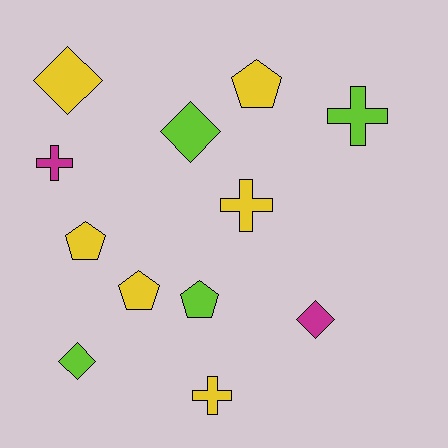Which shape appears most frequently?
Diamond, with 4 objects.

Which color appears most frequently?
Yellow, with 6 objects.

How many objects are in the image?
There are 12 objects.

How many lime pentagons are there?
There is 1 lime pentagon.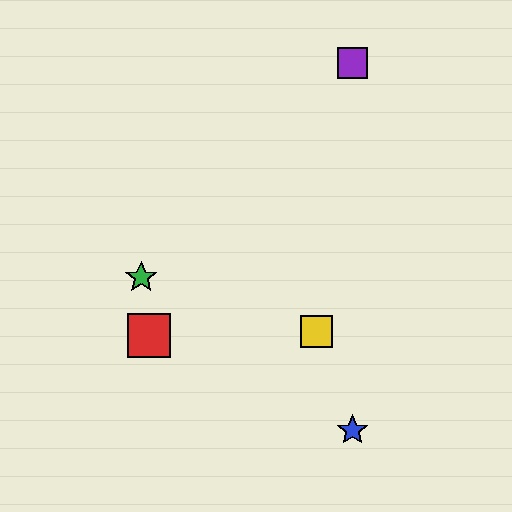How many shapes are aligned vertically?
2 shapes (the blue star, the purple square) are aligned vertically.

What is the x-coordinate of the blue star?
The blue star is at x≈353.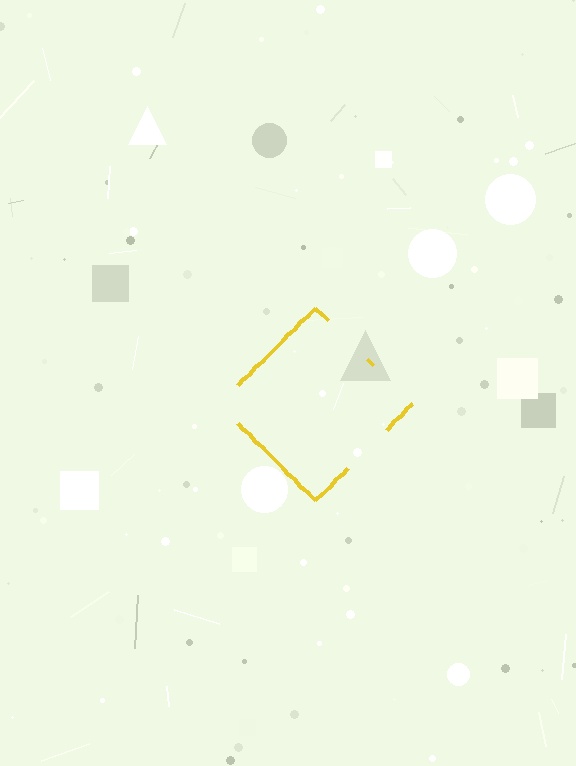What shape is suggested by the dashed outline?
The dashed outline suggests a diamond.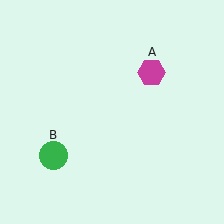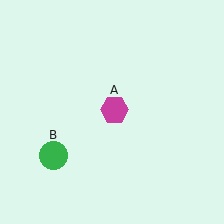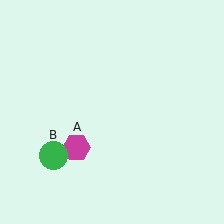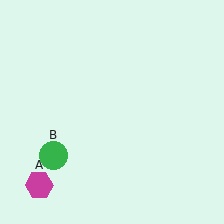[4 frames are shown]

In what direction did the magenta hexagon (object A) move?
The magenta hexagon (object A) moved down and to the left.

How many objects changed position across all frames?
1 object changed position: magenta hexagon (object A).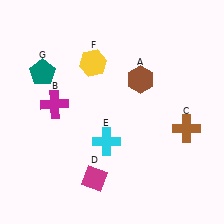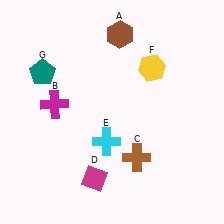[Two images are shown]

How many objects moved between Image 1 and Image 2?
3 objects moved between the two images.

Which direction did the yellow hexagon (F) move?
The yellow hexagon (F) moved right.